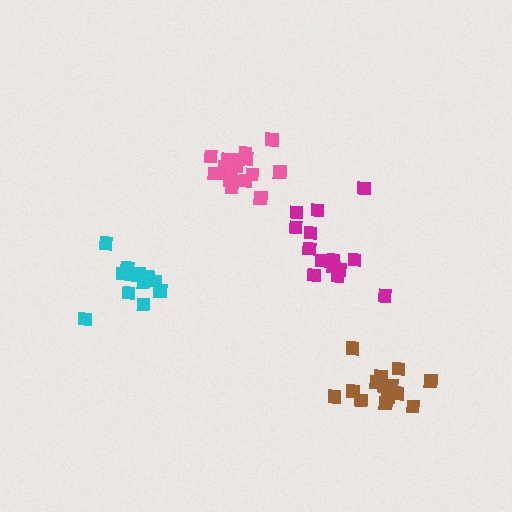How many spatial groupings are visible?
There are 4 spatial groupings.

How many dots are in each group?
Group 1: 15 dots, Group 2: 13 dots, Group 3: 17 dots, Group 4: 15 dots (60 total).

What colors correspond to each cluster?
The clusters are colored: brown, cyan, pink, magenta.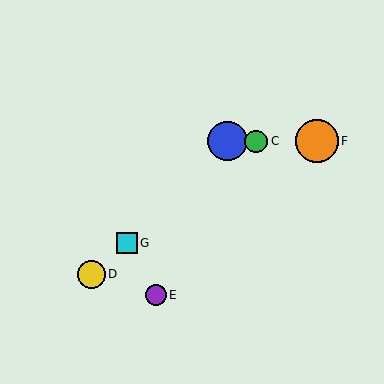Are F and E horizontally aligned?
No, F is at y≈141 and E is at y≈295.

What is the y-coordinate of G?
Object G is at y≈243.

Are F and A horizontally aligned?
Yes, both are at y≈141.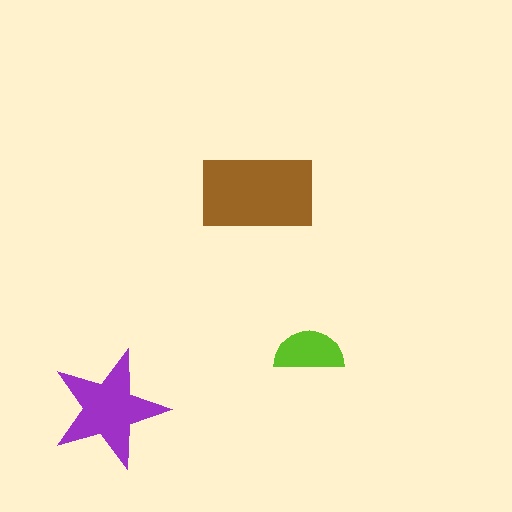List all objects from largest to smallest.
The brown rectangle, the purple star, the lime semicircle.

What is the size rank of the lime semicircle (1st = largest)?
3rd.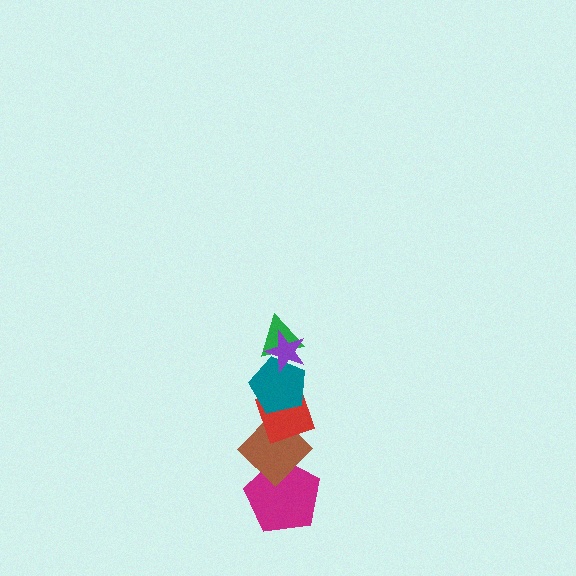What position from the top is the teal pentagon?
The teal pentagon is 3rd from the top.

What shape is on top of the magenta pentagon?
The brown diamond is on top of the magenta pentagon.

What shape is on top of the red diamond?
The teal pentagon is on top of the red diamond.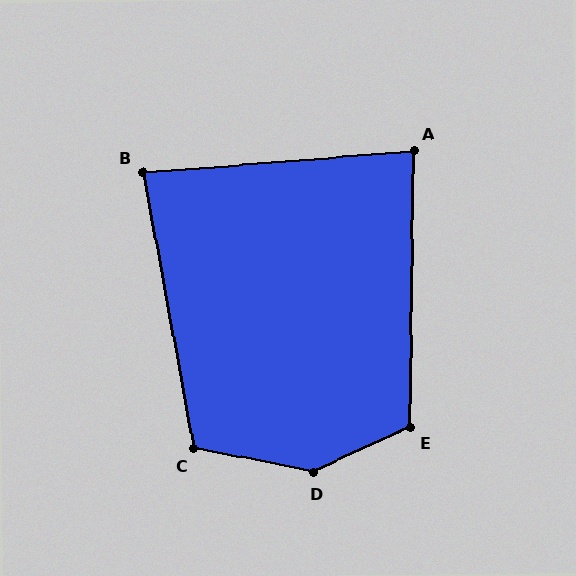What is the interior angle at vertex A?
Approximately 85 degrees (acute).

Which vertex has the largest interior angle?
D, at approximately 144 degrees.